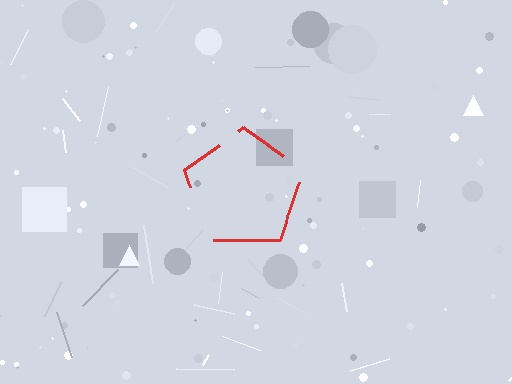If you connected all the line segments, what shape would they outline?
They would outline a pentagon.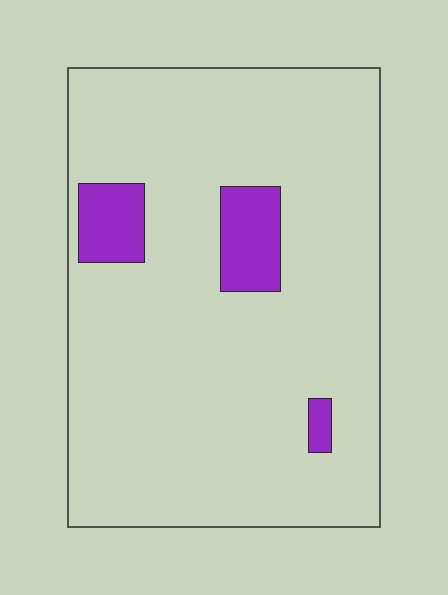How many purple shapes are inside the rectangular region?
3.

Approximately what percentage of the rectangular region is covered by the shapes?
Approximately 10%.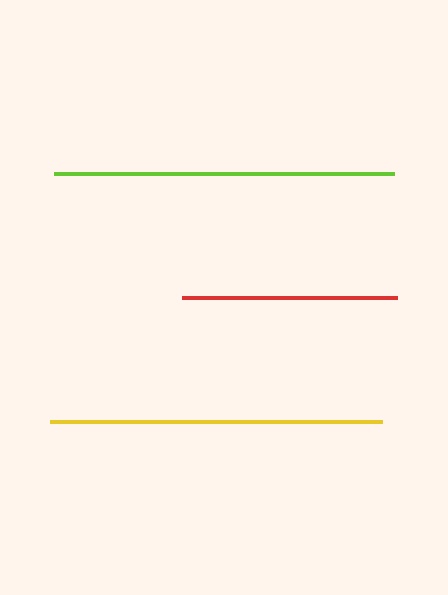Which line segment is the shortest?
The red line is the shortest at approximately 215 pixels.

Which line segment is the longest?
The lime line is the longest at approximately 340 pixels.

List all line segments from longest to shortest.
From longest to shortest: lime, yellow, red.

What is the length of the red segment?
The red segment is approximately 215 pixels long.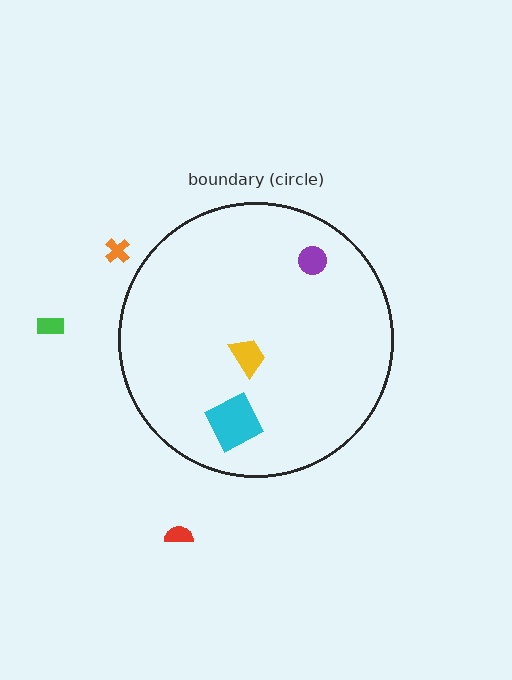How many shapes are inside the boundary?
3 inside, 3 outside.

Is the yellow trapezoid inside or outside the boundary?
Inside.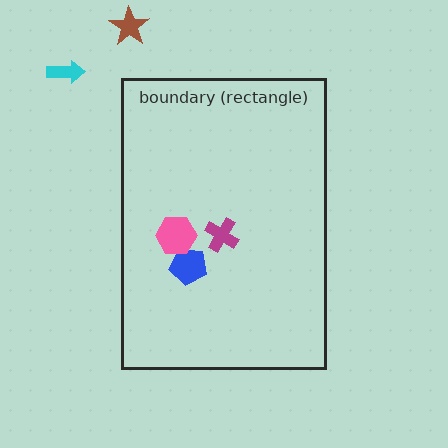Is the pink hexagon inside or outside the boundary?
Inside.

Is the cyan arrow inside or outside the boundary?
Outside.